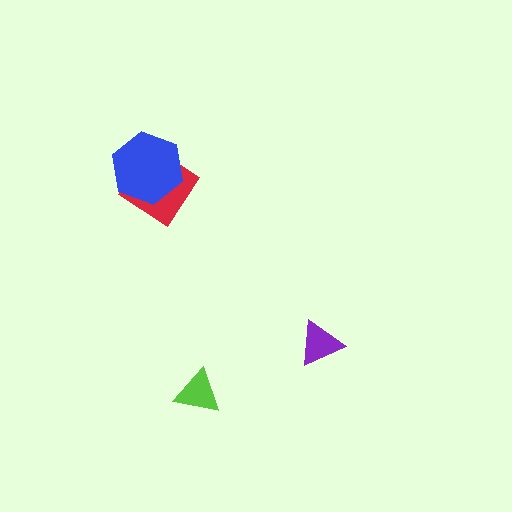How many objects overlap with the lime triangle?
0 objects overlap with the lime triangle.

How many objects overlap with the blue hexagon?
1 object overlaps with the blue hexagon.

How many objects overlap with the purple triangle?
0 objects overlap with the purple triangle.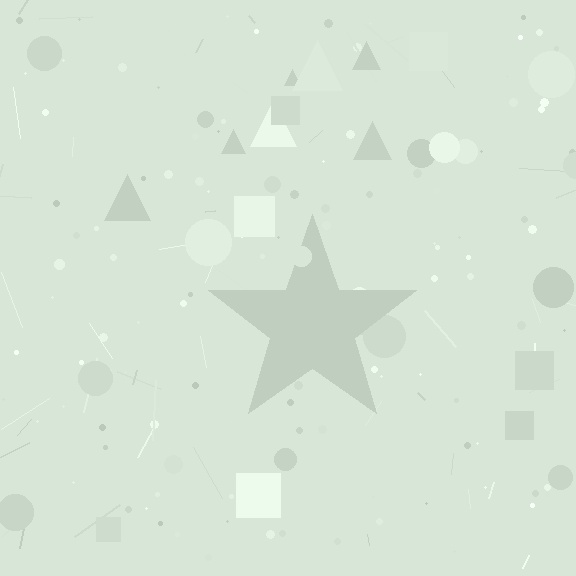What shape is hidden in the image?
A star is hidden in the image.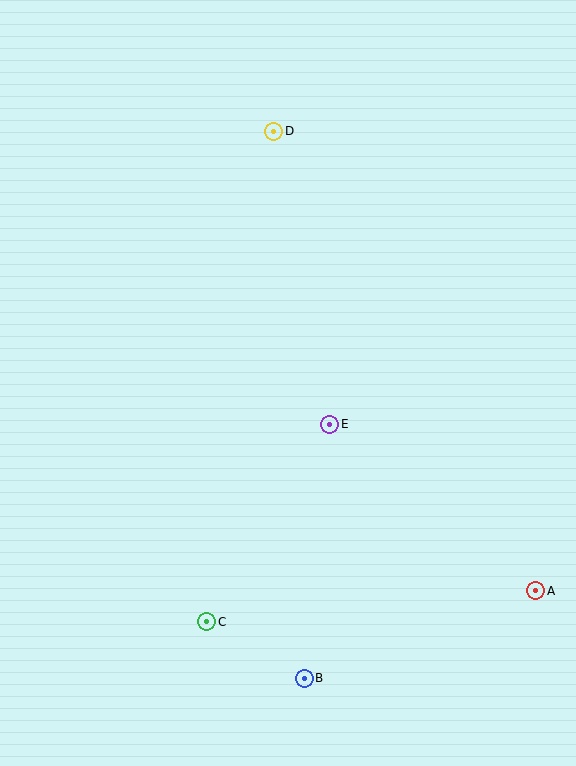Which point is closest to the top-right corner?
Point D is closest to the top-right corner.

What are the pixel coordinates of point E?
Point E is at (330, 424).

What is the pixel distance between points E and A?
The distance between E and A is 265 pixels.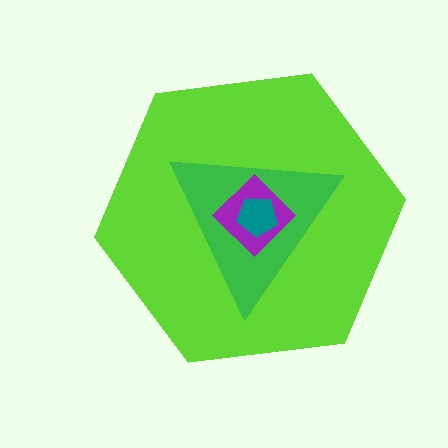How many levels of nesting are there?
4.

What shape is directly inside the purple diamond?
The teal pentagon.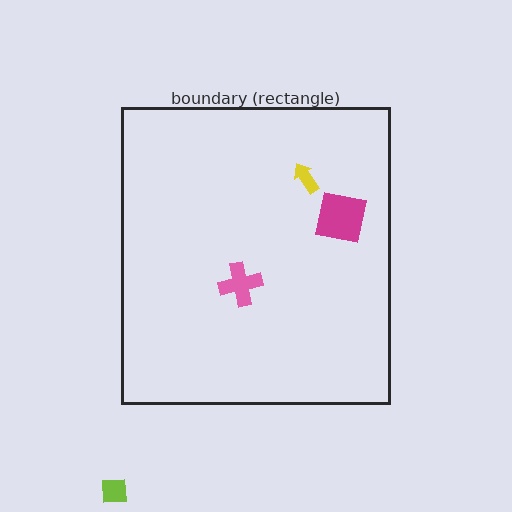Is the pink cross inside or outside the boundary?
Inside.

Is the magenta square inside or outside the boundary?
Inside.